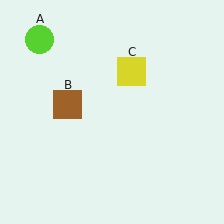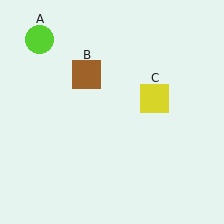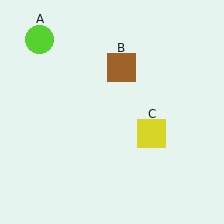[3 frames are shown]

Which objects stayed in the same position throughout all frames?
Lime circle (object A) remained stationary.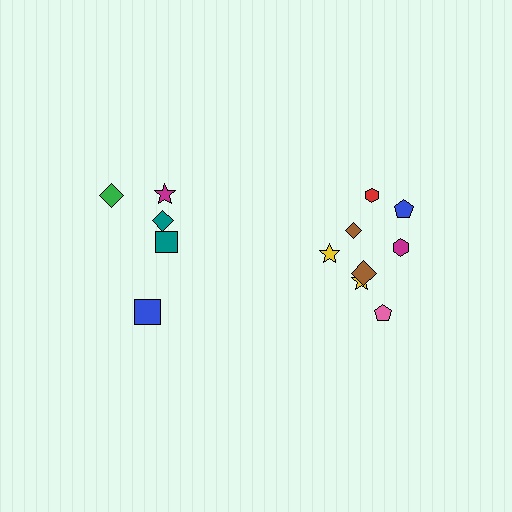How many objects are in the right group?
There are 8 objects.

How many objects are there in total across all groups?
There are 13 objects.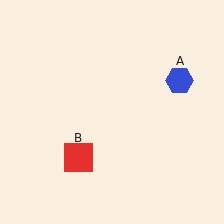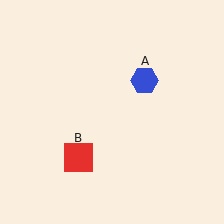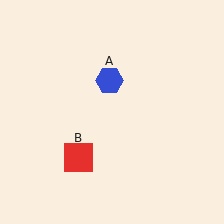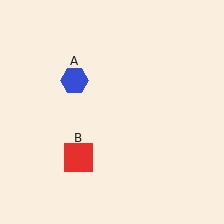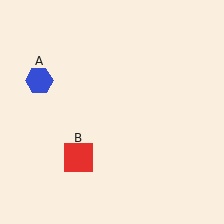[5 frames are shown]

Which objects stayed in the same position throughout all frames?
Red square (object B) remained stationary.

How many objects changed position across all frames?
1 object changed position: blue hexagon (object A).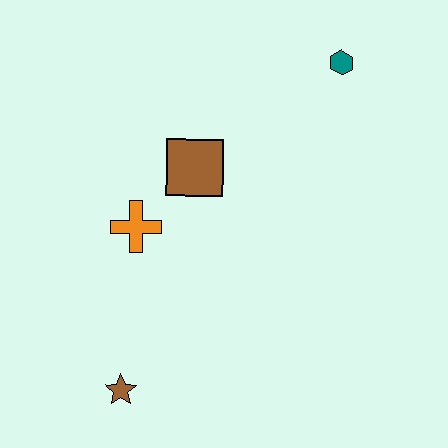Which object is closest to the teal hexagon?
The brown square is closest to the teal hexagon.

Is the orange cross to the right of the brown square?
No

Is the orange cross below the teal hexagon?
Yes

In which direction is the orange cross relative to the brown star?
The orange cross is above the brown star.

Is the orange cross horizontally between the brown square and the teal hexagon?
No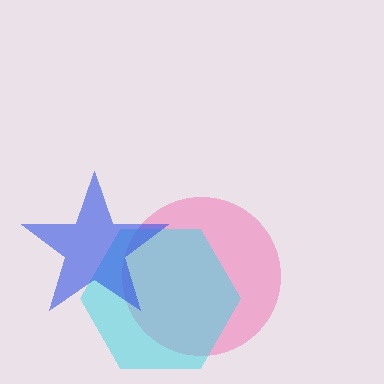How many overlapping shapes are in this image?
There are 3 overlapping shapes in the image.